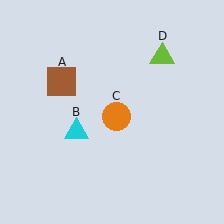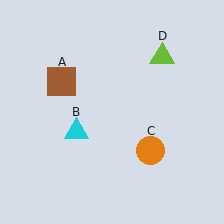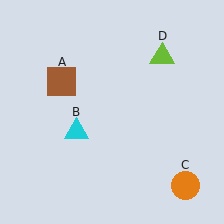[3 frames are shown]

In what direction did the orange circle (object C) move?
The orange circle (object C) moved down and to the right.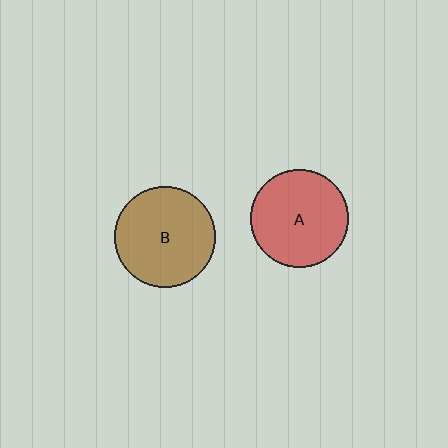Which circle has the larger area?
Circle B (brown).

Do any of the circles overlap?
No, none of the circles overlap.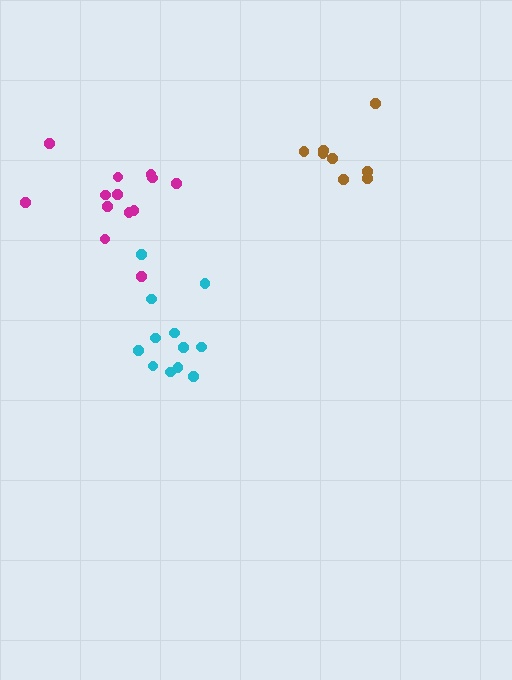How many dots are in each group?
Group 1: 13 dots, Group 2: 8 dots, Group 3: 12 dots (33 total).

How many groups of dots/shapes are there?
There are 3 groups.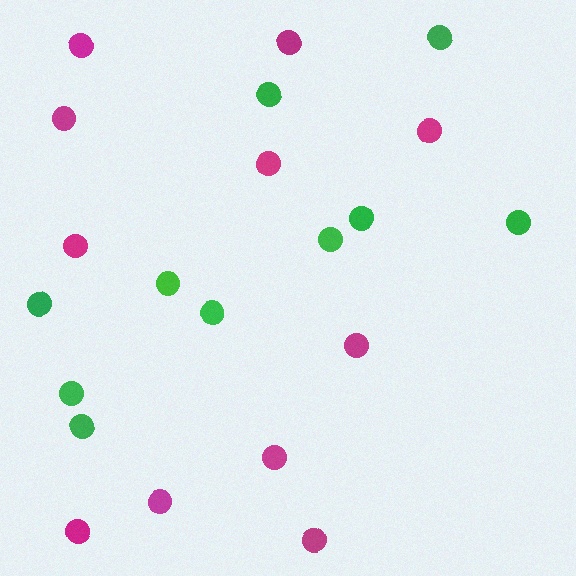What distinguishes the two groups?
There are 2 groups: one group of magenta circles (11) and one group of green circles (10).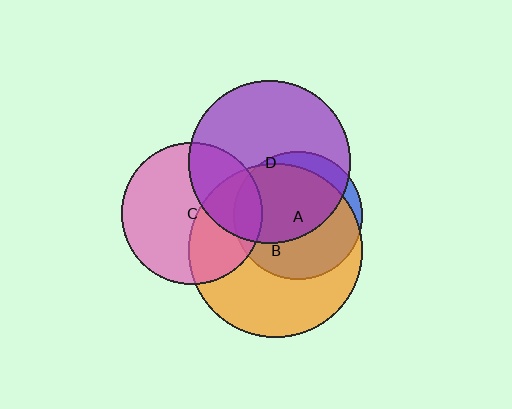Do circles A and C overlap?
Yes.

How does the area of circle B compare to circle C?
Approximately 1.5 times.